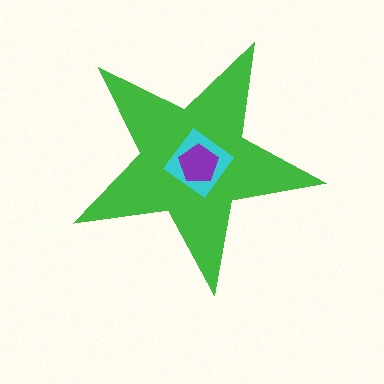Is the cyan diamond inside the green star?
Yes.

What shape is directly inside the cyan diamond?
The purple pentagon.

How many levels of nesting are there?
3.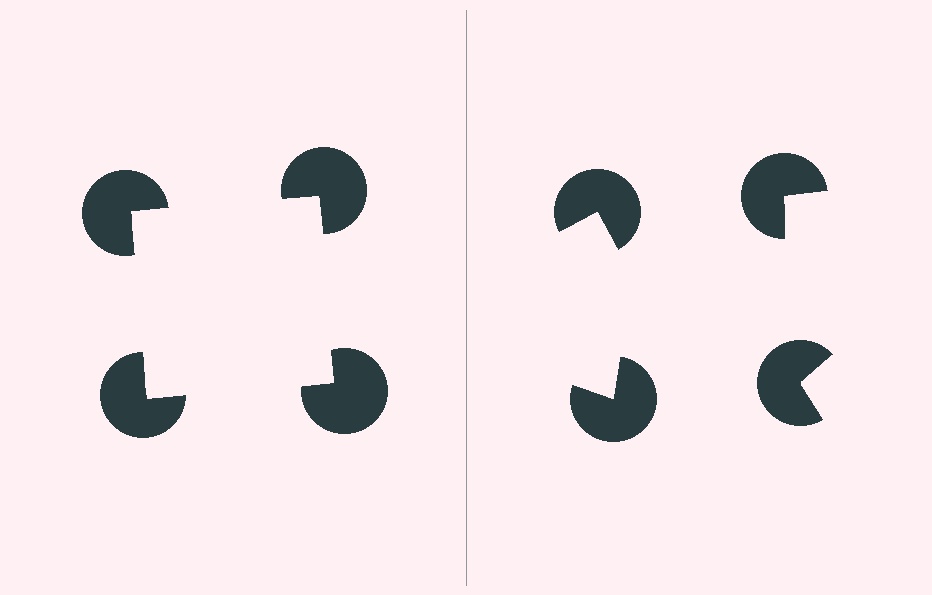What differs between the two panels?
The pac-man discs are positioned identically on both sides; only the wedge orientations differ. On the left they align to a square; on the right they are misaligned.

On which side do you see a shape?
An illusory square appears on the left side. On the right side the wedge cuts are rotated, so no coherent shape forms.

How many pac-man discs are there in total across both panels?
8 — 4 on each side.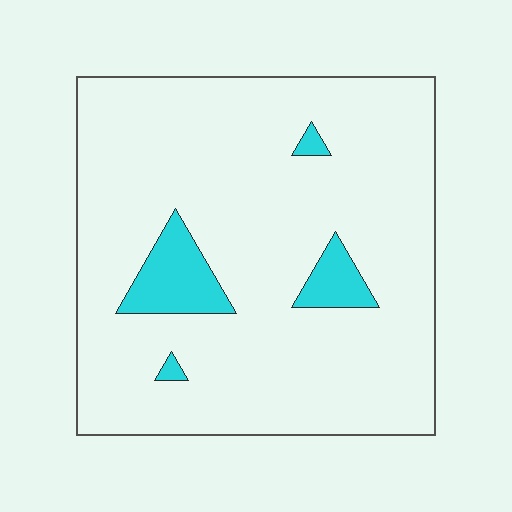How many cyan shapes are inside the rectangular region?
4.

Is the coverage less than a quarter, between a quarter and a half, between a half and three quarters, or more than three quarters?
Less than a quarter.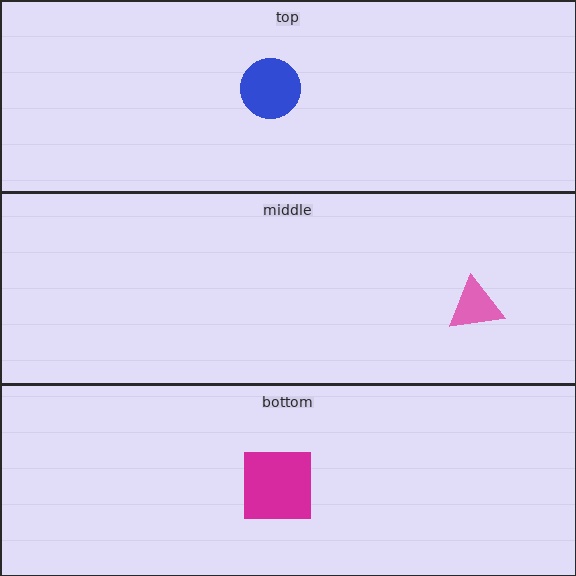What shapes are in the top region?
The blue circle.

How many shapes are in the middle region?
1.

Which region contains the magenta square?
The bottom region.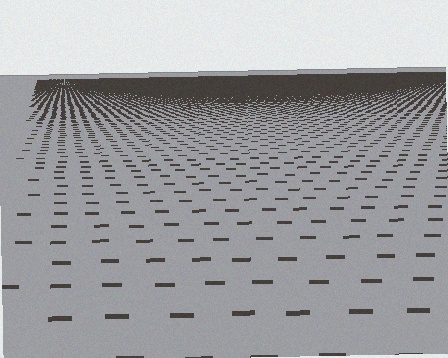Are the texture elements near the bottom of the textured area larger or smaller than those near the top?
Larger. Near the bottom, elements are closer to the viewer and appear at a bigger on-screen size.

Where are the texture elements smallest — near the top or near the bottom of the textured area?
Near the top.